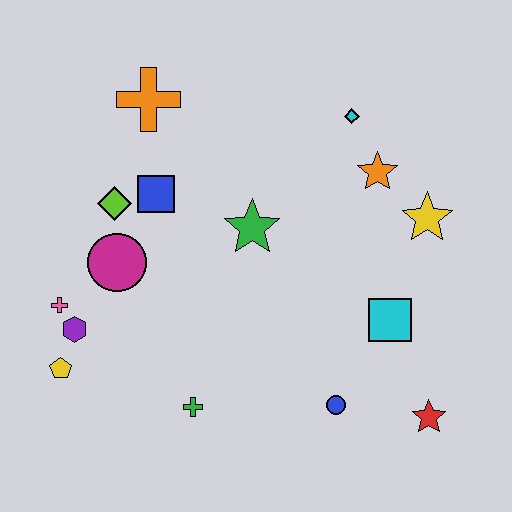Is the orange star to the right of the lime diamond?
Yes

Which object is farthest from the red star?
The orange cross is farthest from the red star.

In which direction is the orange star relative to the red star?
The orange star is above the red star.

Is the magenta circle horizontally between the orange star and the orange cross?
No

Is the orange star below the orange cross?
Yes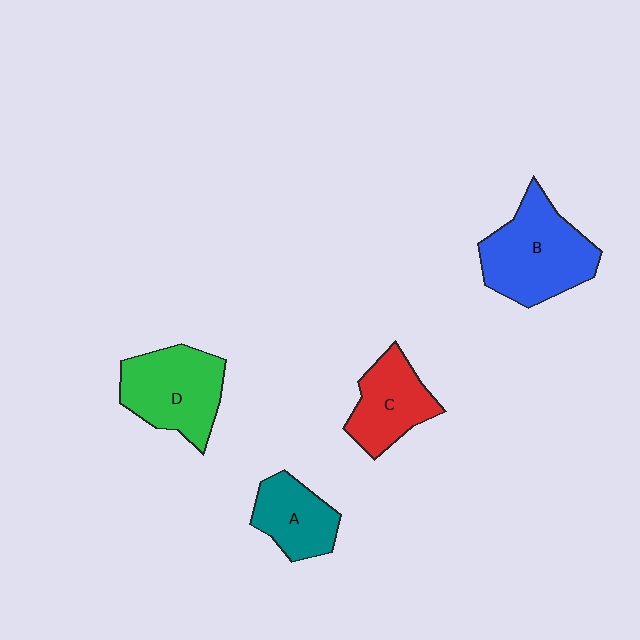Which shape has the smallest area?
Shape A (teal).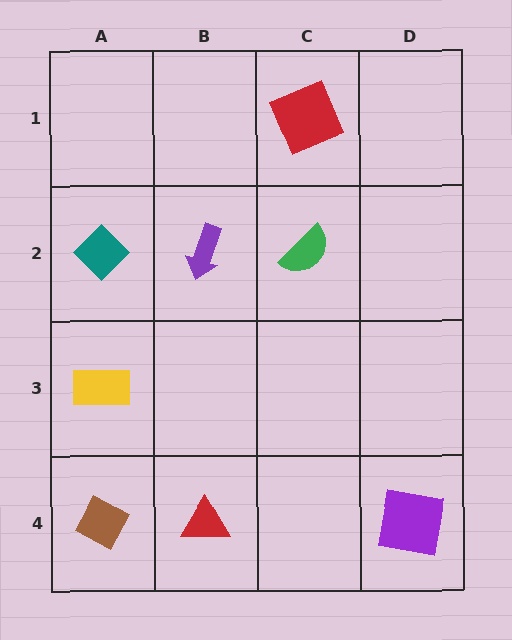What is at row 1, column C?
A red square.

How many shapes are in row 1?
1 shape.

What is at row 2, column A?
A teal diamond.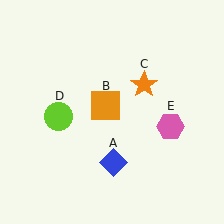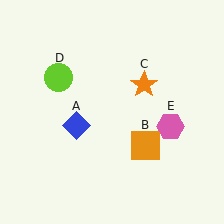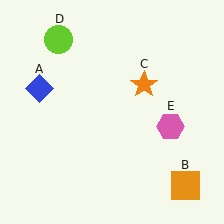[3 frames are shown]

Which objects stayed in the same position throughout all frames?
Orange star (object C) and pink hexagon (object E) remained stationary.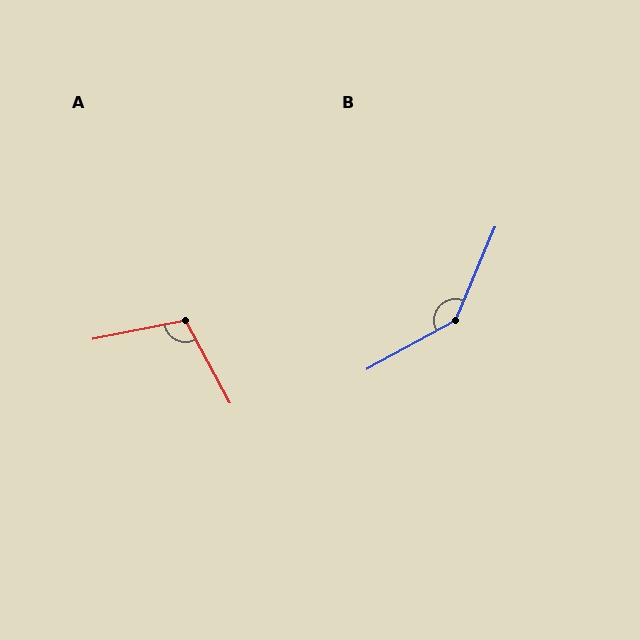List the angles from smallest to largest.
A (107°), B (141°).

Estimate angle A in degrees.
Approximately 107 degrees.